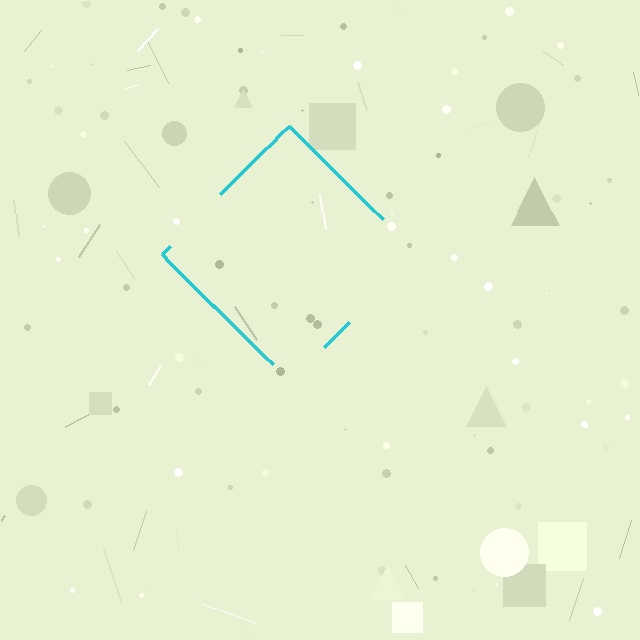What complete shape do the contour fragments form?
The contour fragments form a diamond.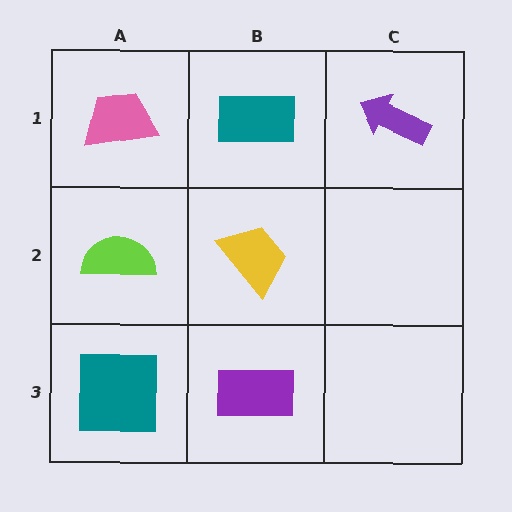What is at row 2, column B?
A yellow trapezoid.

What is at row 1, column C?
A purple arrow.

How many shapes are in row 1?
3 shapes.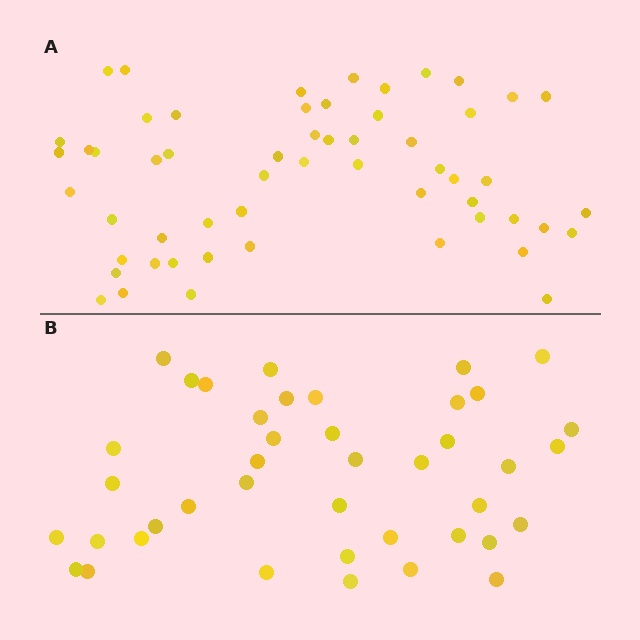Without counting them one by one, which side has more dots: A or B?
Region A (the top region) has more dots.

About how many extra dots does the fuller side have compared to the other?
Region A has approximately 15 more dots than region B.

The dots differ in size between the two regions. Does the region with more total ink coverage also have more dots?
No. Region B has more total ink coverage because its dots are larger, but region A actually contains more individual dots. Total area can be misleading — the number of items is what matters here.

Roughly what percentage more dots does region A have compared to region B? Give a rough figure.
About 35% more.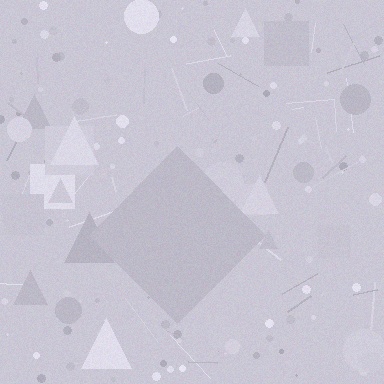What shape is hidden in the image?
A diamond is hidden in the image.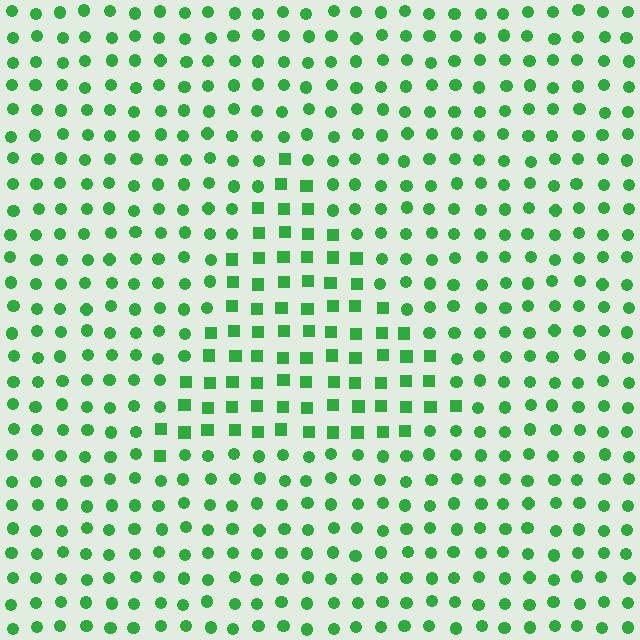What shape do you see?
I see a triangle.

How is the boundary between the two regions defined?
The boundary is defined by a change in element shape: squares inside vs. circles outside. All elements share the same color and spacing.